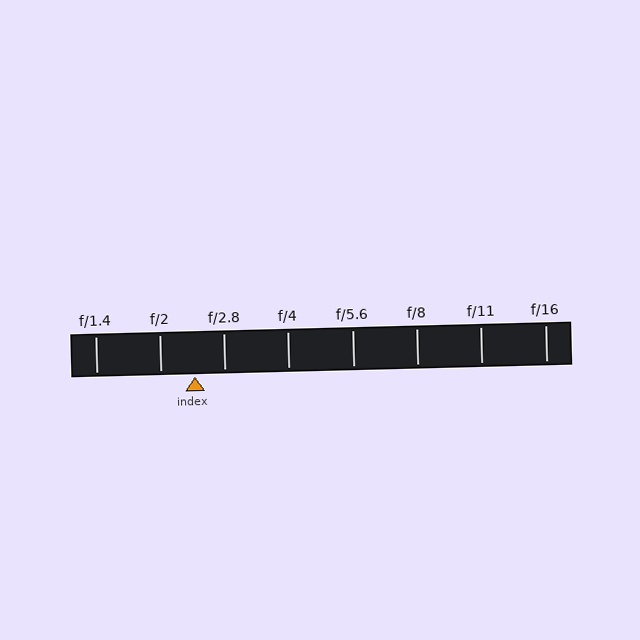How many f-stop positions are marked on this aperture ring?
There are 8 f-stop positions marked.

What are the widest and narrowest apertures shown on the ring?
The widest aperture shown is f/1.4 and the narrowest is f/16.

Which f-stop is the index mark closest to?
The index mark is closest to f/2.8.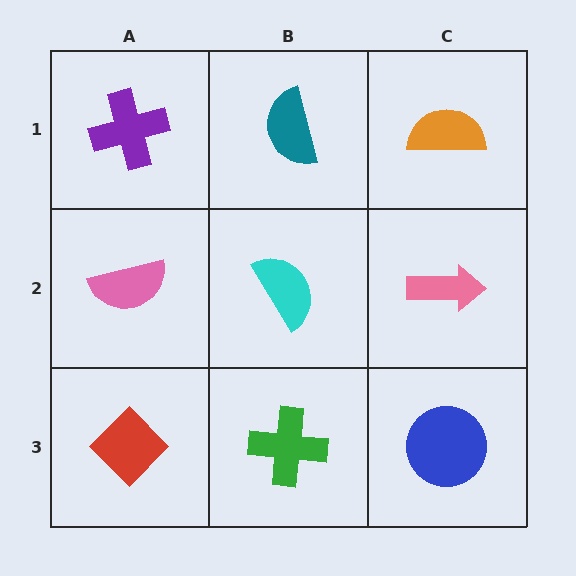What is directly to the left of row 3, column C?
A green cross.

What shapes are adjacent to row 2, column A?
A purple cross (row 1, column A), a red diamond (row 3, column A), a cyan semicircle (row 2, column B).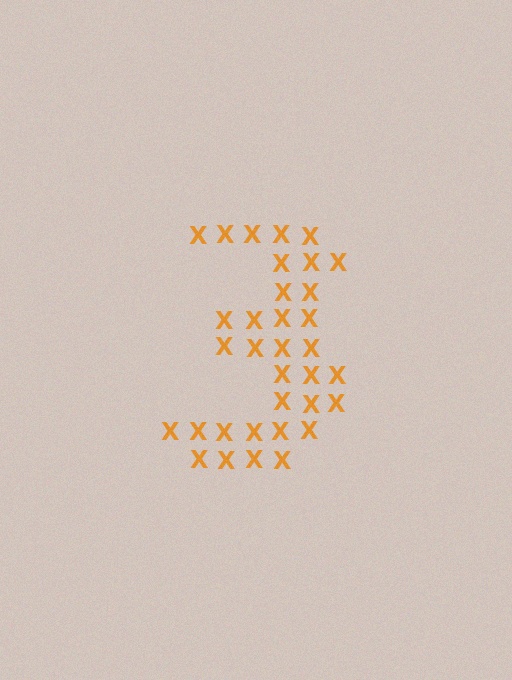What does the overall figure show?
The overall figure shows the digit 3.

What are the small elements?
The small elements are letter X's.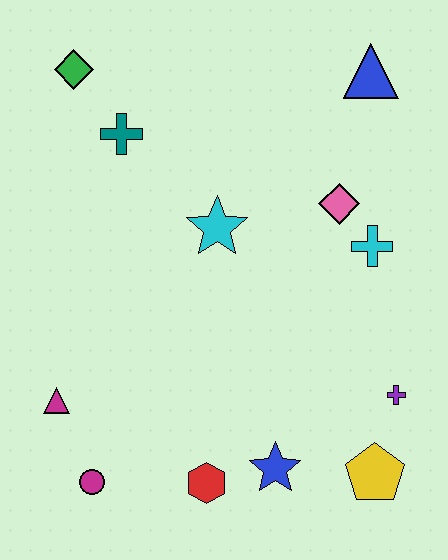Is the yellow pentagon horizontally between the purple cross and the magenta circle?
Yes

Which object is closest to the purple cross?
The yellow pentagon is closest to the purple cross.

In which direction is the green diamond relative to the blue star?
The green diamond is above the blue star.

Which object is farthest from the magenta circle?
The blue triangle is farthest from the magenta circle.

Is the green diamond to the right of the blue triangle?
No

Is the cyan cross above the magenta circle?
Yes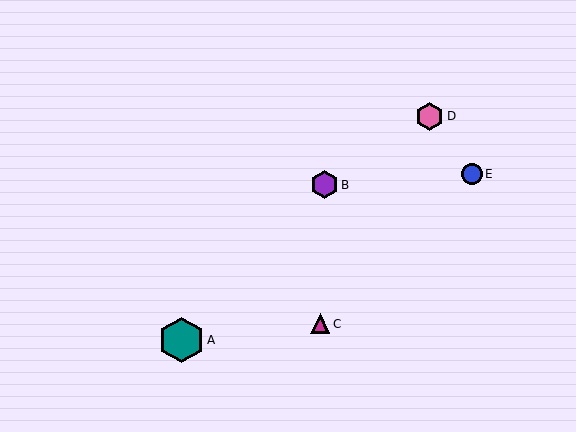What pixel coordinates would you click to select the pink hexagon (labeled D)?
Click at (430, 116) to select the pink hexagon D.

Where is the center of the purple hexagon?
The center of the purple hexagon is at (324, 185).